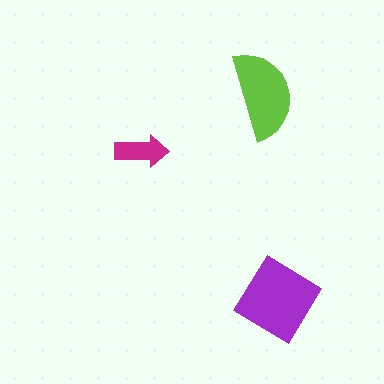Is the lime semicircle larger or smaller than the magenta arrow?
Larger.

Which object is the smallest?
The magenta arrow.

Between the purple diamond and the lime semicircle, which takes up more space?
The purple diamond.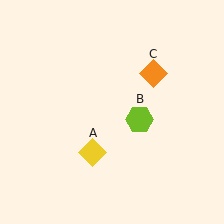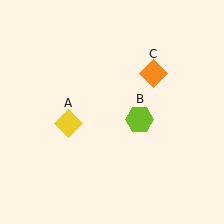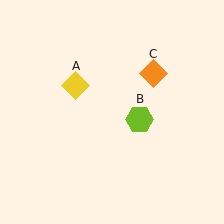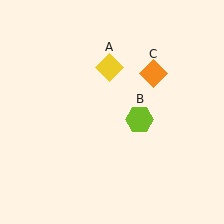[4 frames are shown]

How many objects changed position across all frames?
1 object changed position: yellow diamond (object A).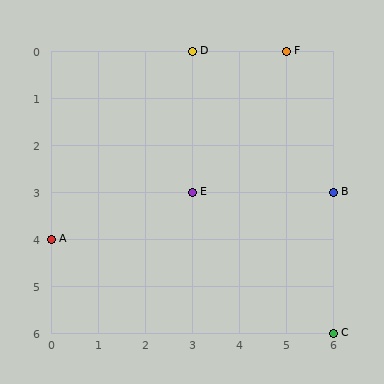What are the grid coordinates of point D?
Point D is at grid coordinates (3, 0).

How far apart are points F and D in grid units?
Points F and D are 2 columns apart.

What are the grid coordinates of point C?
Point C is at grid coordinates (6, 6).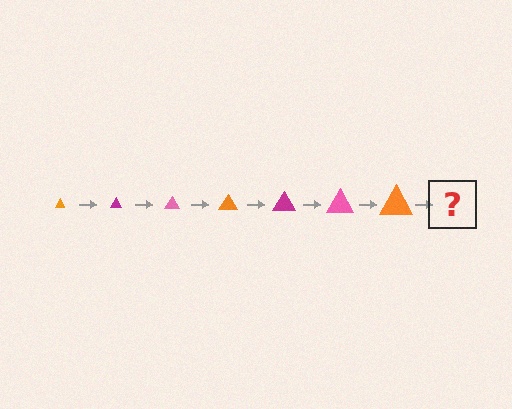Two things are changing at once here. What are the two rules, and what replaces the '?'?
The two rules are that the triangle grows larger each step and the color cycles through orange, magenta, and pink. The '?' should be a magenta triangle, larger than the previous one.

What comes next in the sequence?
The next element should be a magenta triangle, larger than the previous one.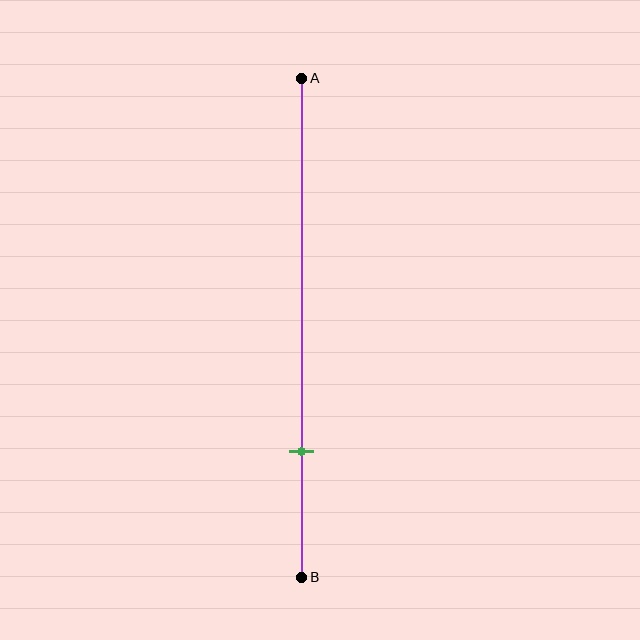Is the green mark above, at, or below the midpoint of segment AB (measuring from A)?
The green mark is below the midpoint of segment AB.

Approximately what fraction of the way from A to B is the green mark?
The green mark is approximately 75% of the way from A to B.